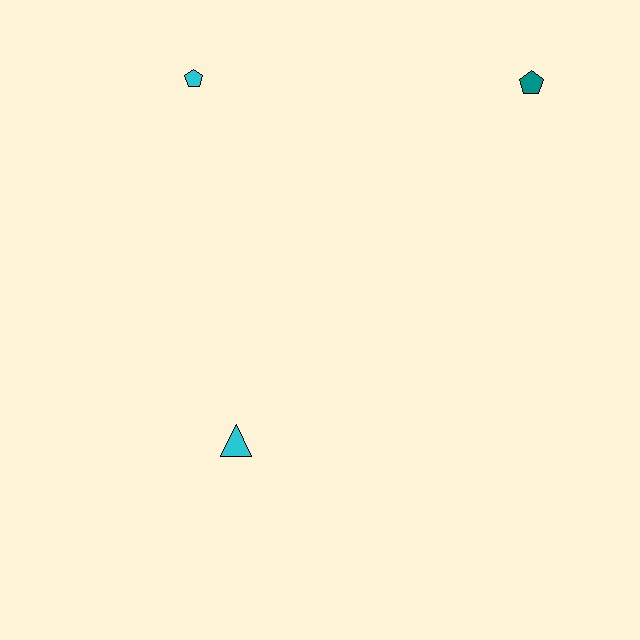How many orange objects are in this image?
There are no orange objects.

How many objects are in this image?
There are 3 objects.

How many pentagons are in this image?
There are 2 pentagons.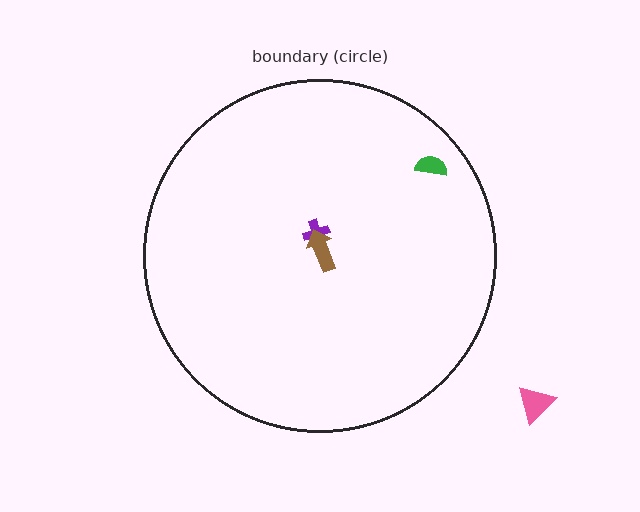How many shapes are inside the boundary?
3 inside, 1 outside.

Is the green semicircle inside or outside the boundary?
Inside.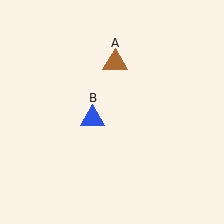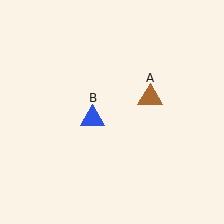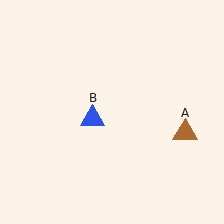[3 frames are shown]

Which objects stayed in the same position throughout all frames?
Blue triangle (object B) remained stationary.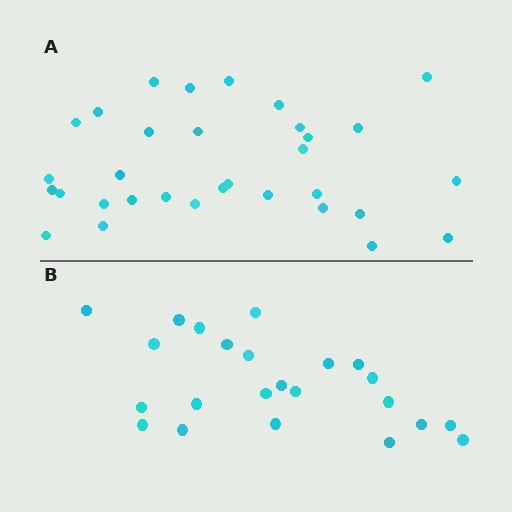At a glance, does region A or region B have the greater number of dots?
Region A (the top region) has more dots.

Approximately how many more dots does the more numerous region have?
Region A has roughly 8 or so more dots than region B.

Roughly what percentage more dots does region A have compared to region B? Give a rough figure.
About 40% more.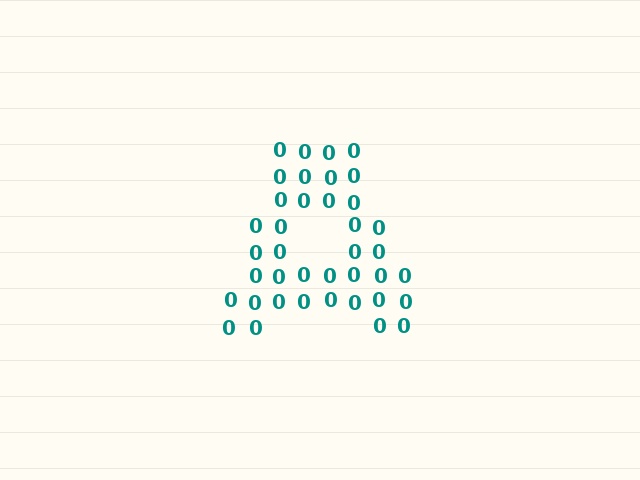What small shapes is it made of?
It is made of small digit 0's.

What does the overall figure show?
The overall figure shows the letter A.